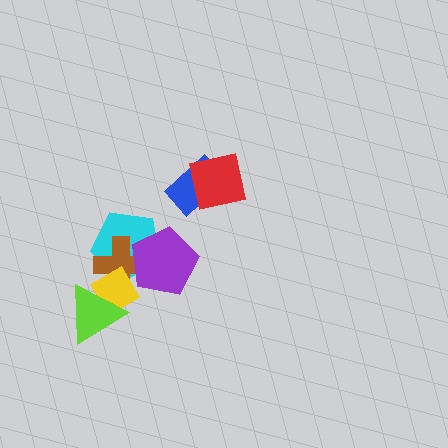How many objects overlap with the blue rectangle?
1 object overlaps with the blue rectangle.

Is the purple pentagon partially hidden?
No, no other shape covers it.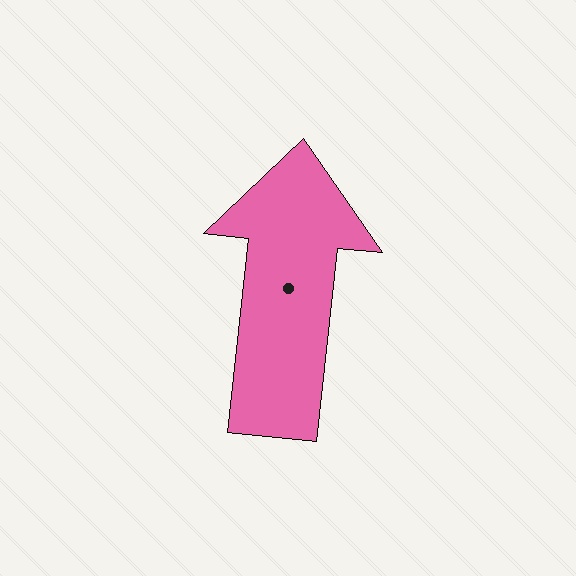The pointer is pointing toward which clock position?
Roughly 12 o'clock.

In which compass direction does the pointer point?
North.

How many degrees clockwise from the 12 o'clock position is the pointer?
Approximately 6 degrees.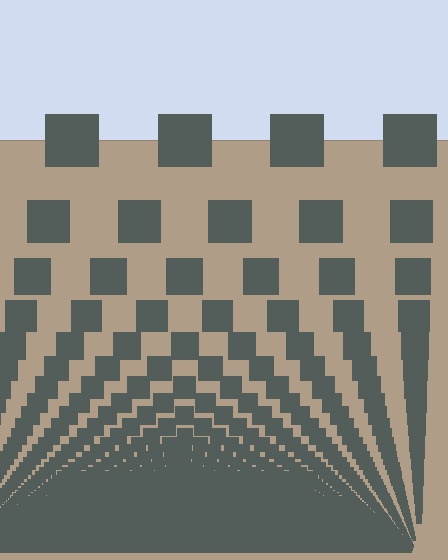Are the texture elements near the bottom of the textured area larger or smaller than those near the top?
Smaller. The gradient is inverted — elements near the bottom are smaller and denser.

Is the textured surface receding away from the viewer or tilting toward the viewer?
The surface appears to tilt toward the viewer. Texture elements get larger and sparser toward the top.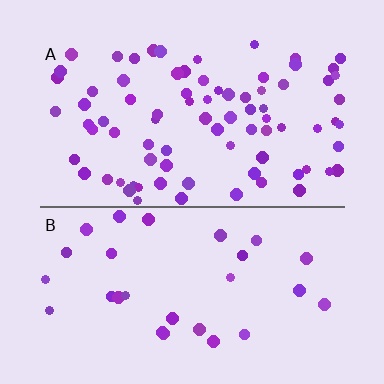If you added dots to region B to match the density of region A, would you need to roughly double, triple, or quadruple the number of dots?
Approximately triple.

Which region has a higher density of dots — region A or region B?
A (the top).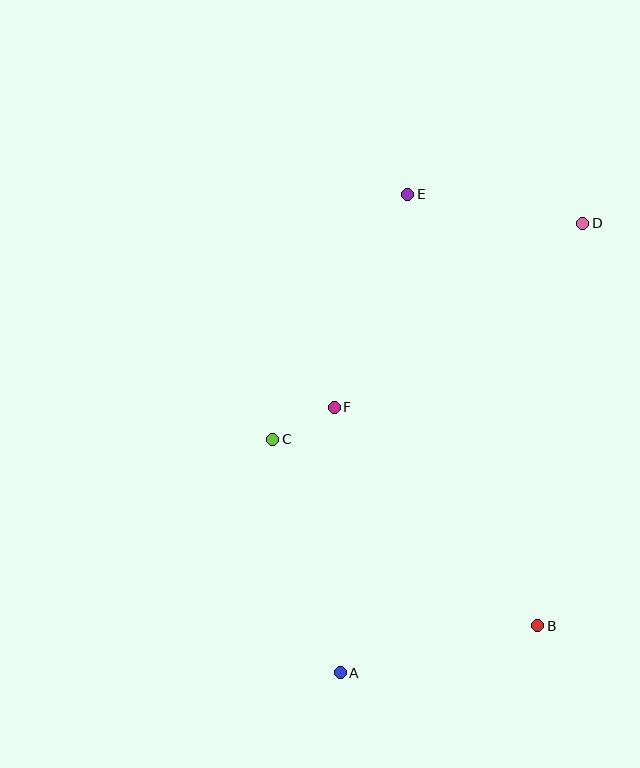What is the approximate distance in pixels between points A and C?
The distance between A and C is approximately 243 pixels.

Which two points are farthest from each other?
Points A and D are farthest from each other.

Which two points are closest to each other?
Points C and F are closest to each other.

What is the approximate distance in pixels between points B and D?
The distance between B and D is approximately 405 pixels.